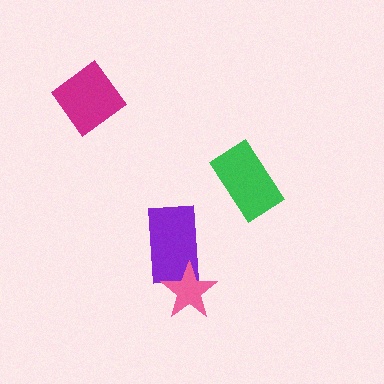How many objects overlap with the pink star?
1 object overlaps with the pink star.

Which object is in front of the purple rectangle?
The pink star is in front of the purple rectangle.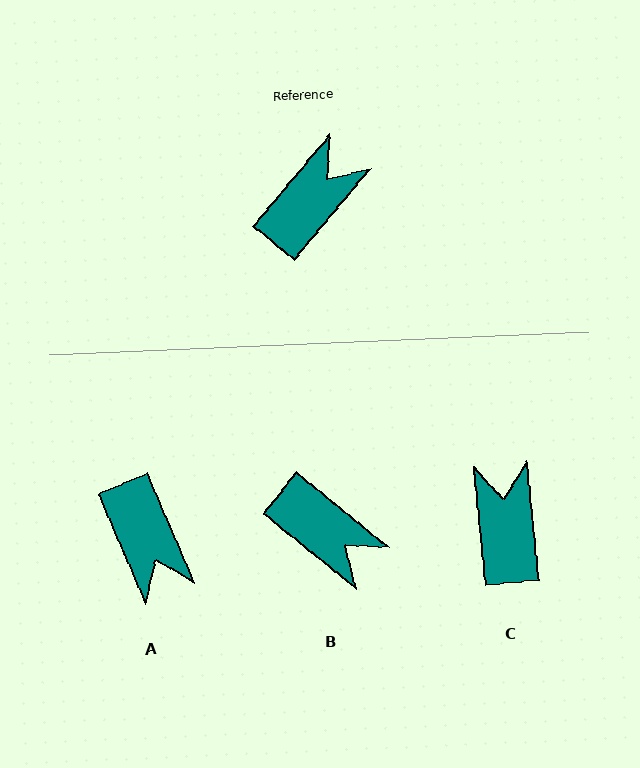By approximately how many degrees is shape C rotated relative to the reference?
Approximately 45 degrees counter-clockwise.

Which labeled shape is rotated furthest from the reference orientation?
A, about 117 degrees away.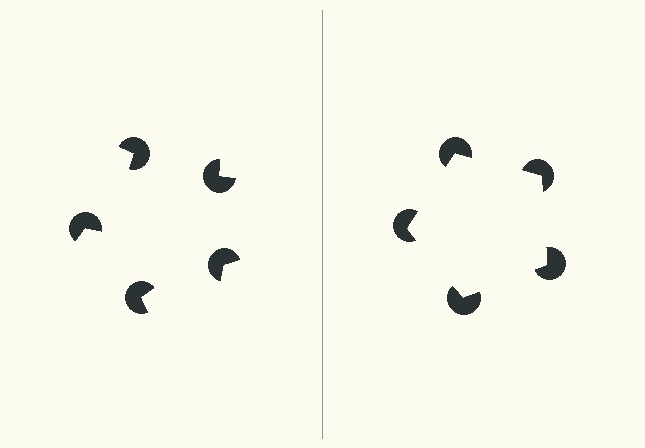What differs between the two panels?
The pac-man discs are positioned identically on both sides; only the wedge orientations differ. On the right they align to a pentagon; on the left they are misaligned.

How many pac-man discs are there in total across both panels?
10 — 5 on each side.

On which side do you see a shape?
An illusory pentagon appears on the right side. On the left side the wedge cuts are rotated, so no coherent shape forms.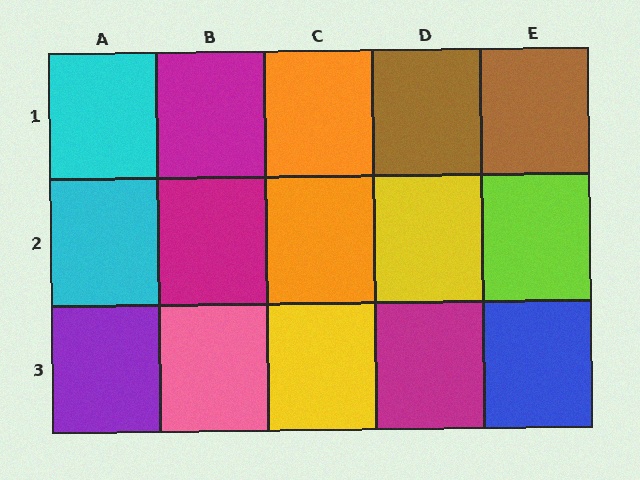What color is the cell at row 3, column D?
Magenta.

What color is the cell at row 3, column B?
Pink.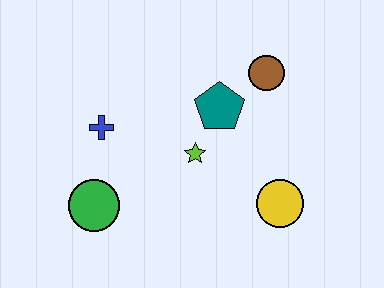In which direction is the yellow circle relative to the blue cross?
The yellow circle is to the right of the blue cross.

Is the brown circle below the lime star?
No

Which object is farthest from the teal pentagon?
The green circle is farthest from the teal pentagon.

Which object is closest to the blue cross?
The green circle is closest to the blue cross.